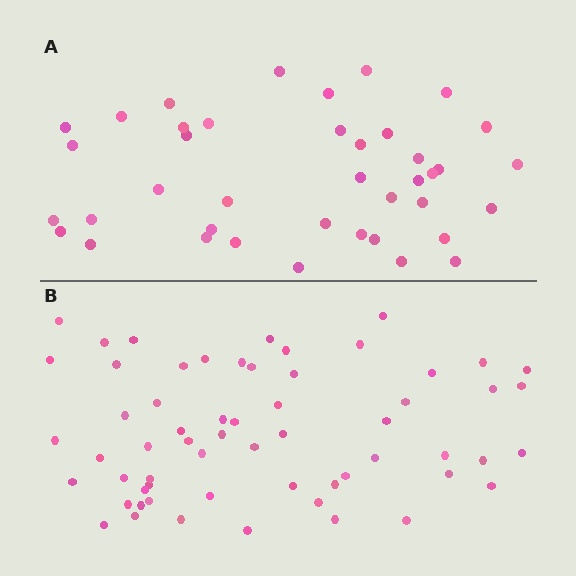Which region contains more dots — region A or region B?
Region B (the bottom region) has more dots.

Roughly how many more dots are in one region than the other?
Region B has approximately 20 more dots than region A.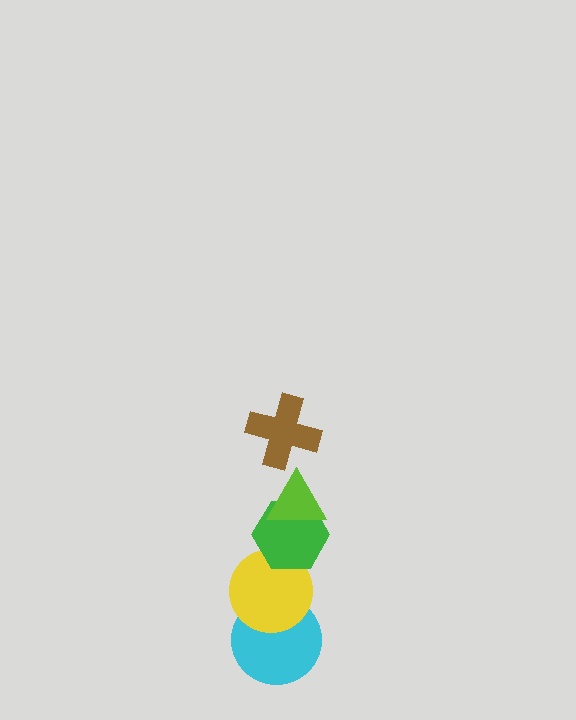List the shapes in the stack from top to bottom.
From top to bottom: the brown cross, the lime triangle, the green hexagon, the yellow circle, the cyan circle.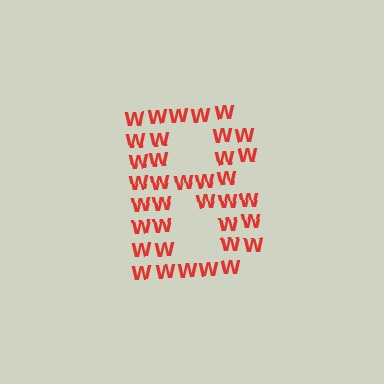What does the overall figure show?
The overall figure shows the letter B.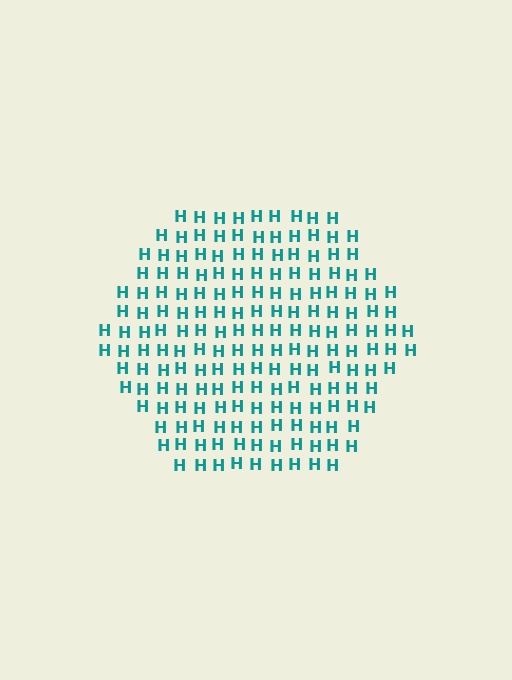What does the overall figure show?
The overall figure shows a hexagon.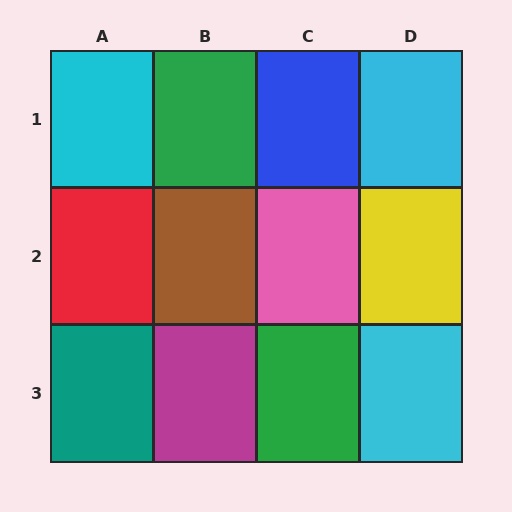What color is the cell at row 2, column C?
Pink.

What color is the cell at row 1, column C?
Blue.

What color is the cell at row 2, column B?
Brown.